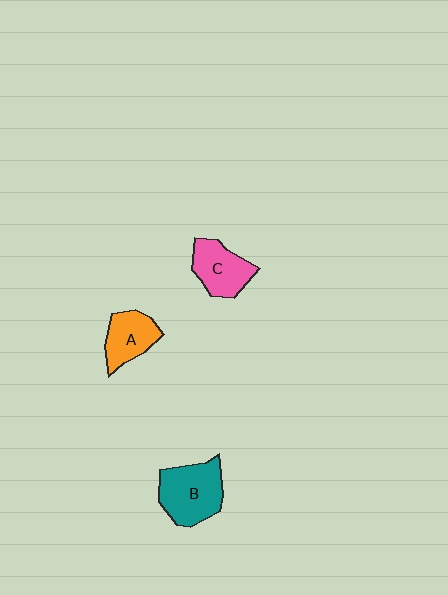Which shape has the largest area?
Shape B (teal).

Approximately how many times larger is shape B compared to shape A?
Approximately 1.4 times.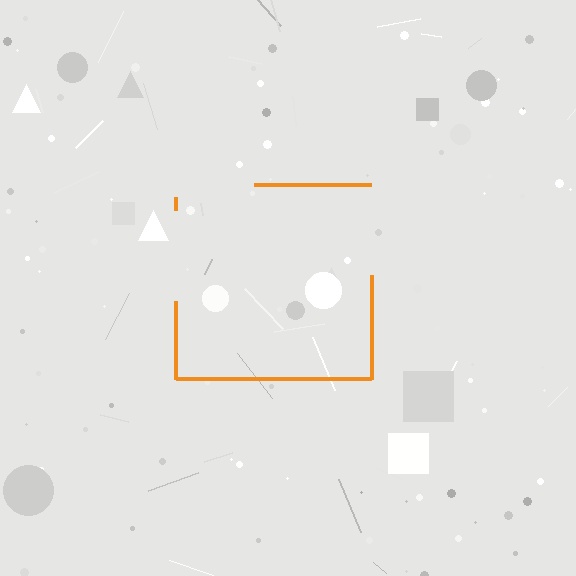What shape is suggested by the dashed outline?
The dashed outline suggests a square.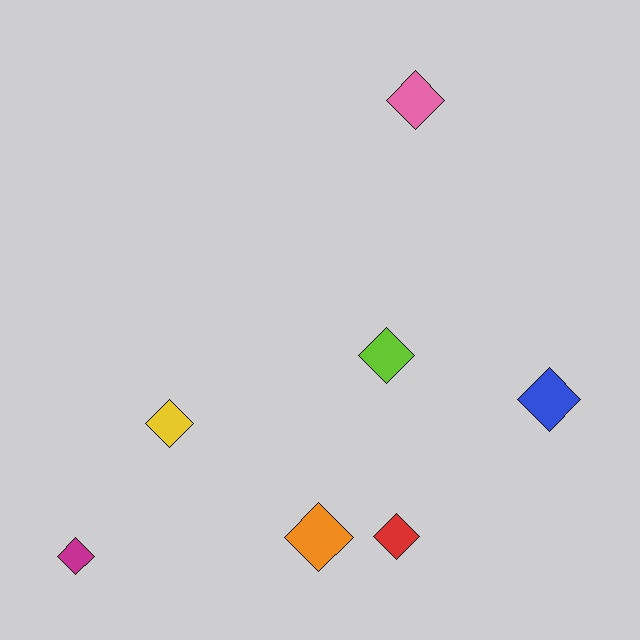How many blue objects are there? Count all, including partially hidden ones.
There is 1 blue object.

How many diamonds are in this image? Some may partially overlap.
There are 7 diamonds.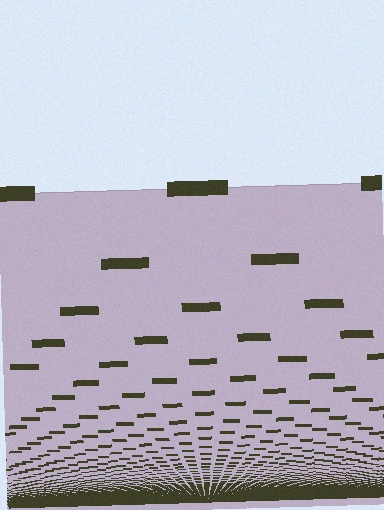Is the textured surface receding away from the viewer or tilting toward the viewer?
The surface appears to tilt toward the viewer. Texture elements get larger and sparser toward the top.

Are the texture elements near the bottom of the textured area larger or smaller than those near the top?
Smaller. The gradient is inverted — elements near the bottom are smaller and denser.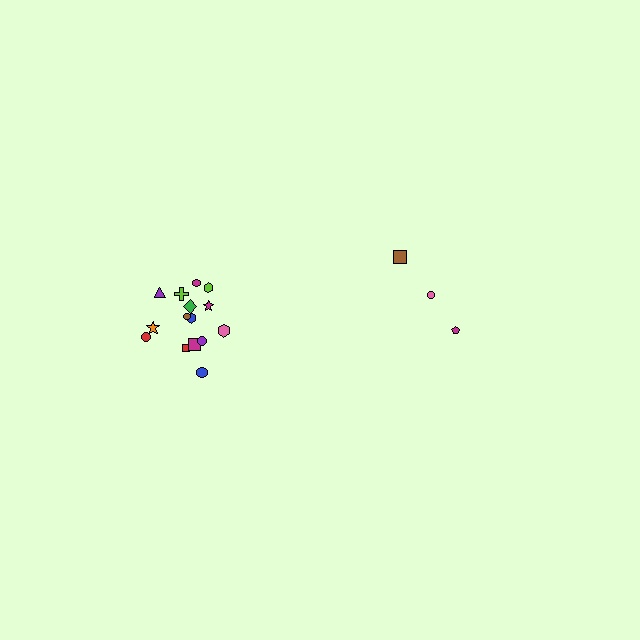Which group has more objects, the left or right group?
The left group.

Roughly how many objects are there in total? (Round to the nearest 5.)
Roughly 20 objects in total.